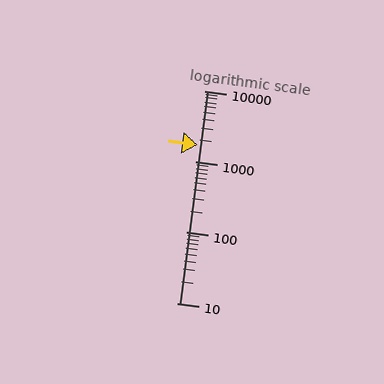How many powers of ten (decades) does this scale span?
The scale spans 3 decades, from 10 to 10000.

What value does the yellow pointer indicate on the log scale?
The pointer indicates approximately 1700.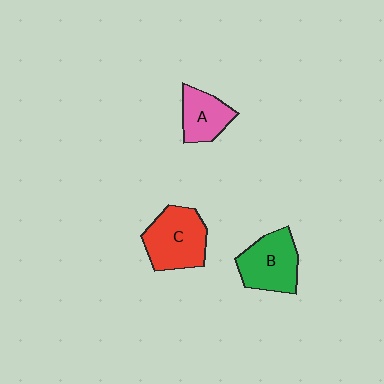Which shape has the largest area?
Shape C (red).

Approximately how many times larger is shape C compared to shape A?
Approximately 1.5 times.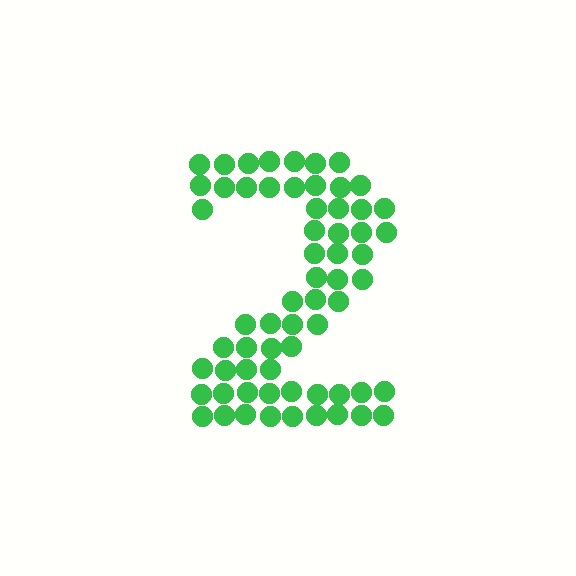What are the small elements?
The small elements are circles.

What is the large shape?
The large shape is the digit 2.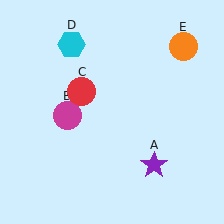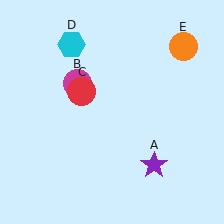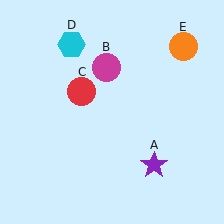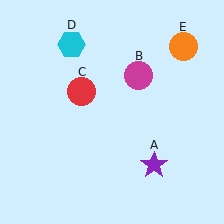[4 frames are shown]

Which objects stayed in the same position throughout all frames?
Purple star (object A) and red circle (object C) and cyan hexagon (object D) and orange circle (object E) remained stationary.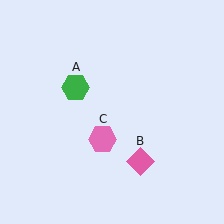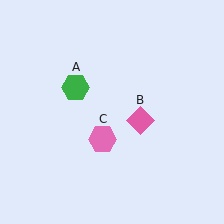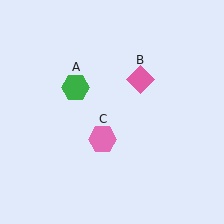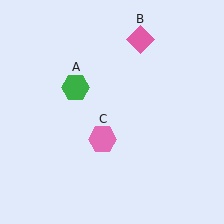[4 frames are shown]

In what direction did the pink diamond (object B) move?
The pink diamond (object B) moved up.